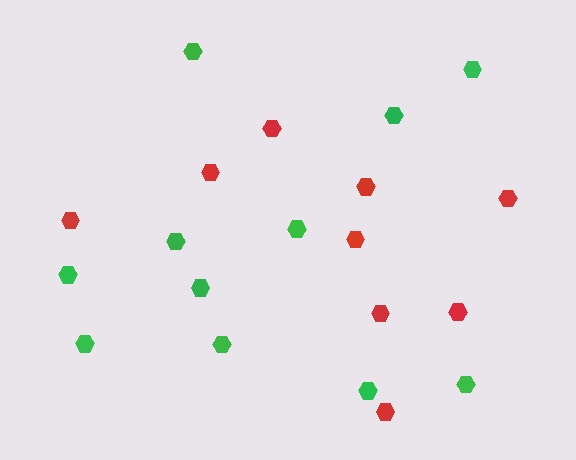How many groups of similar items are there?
There are 2 groups: one group of red hexagons (9) and one group of green hexagons (11).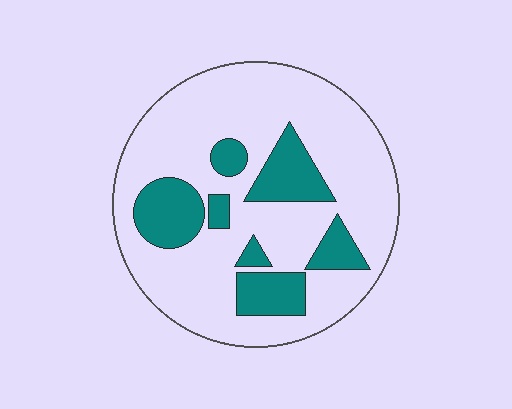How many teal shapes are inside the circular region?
7.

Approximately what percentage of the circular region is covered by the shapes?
Approximately 25%.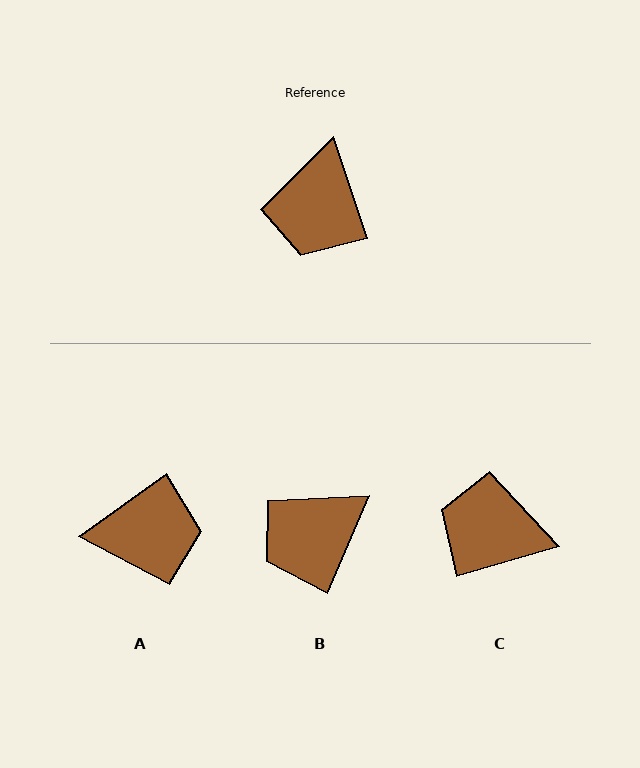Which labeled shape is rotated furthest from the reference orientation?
A, about 107 degrees away.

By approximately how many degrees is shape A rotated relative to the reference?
Approximately 107 degrees counter-clockwise.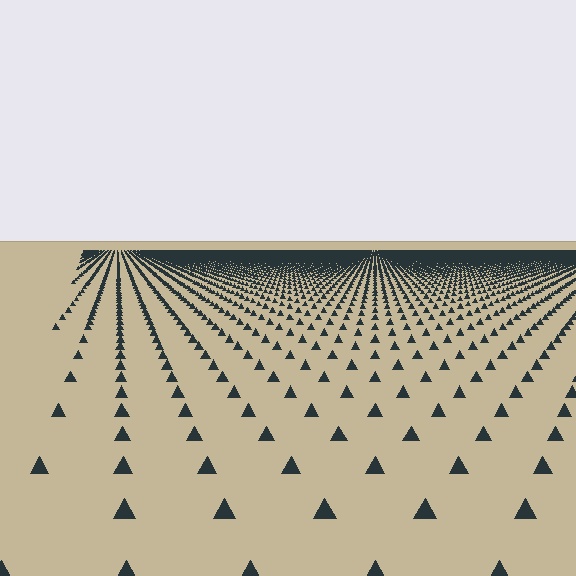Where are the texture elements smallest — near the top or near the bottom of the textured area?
Near the top.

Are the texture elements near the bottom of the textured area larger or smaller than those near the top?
Larger. Near the bottom, elements are closer to the viewer and appear at a bigger on-screen size.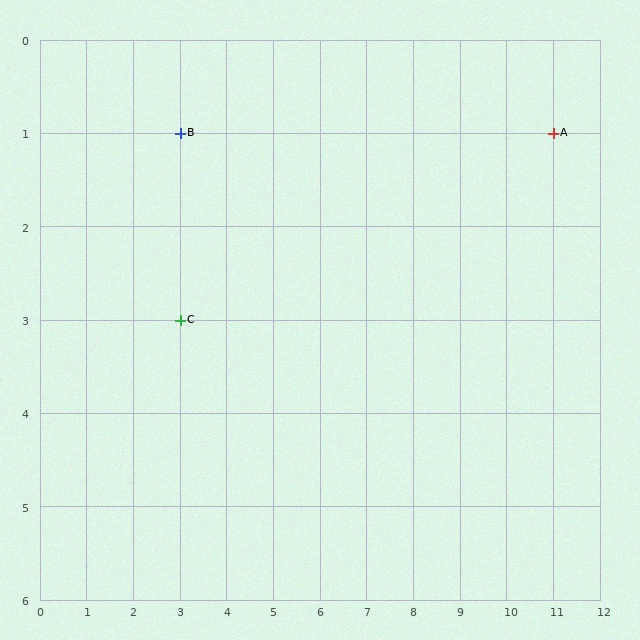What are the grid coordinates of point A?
Point A is at grid coordinates (11, 1).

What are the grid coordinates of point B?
Point B is at grid coordinates (3, 1).